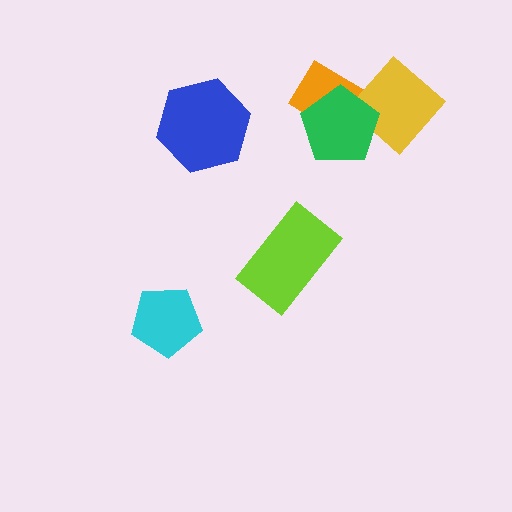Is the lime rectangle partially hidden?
No, no other shape covers it.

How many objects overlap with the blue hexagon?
0 objects overlap with the blue hexagon.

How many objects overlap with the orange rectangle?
2 objects overlap with the orange rectangle.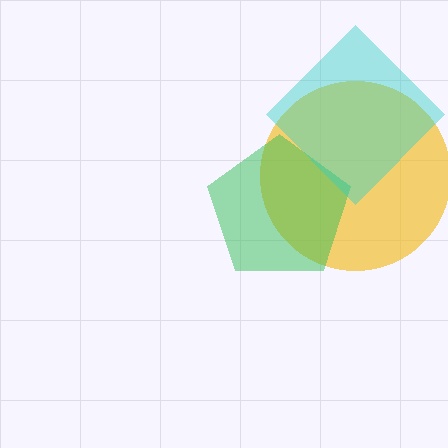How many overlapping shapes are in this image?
There are 3 overlapping shapes in the image.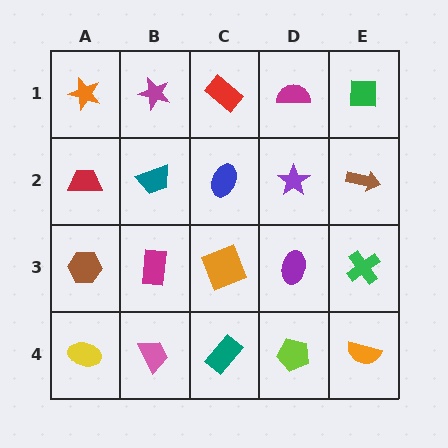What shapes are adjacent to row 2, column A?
An orange star (row 1, column A), a brown hexagon (row 3, column A), a teal trapezoid (row 2, column B).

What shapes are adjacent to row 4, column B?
A magenta rectangle (row 3, column B), a yellow ellipse (row 4, column A), a teal rectangle (row 4, column C).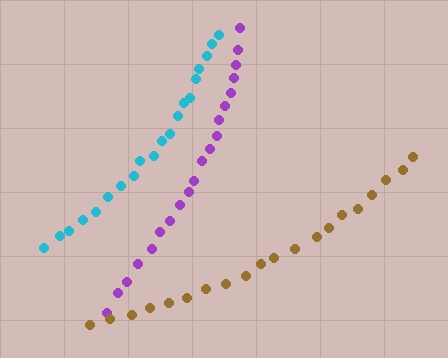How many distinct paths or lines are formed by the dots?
There are 3 distinct paths.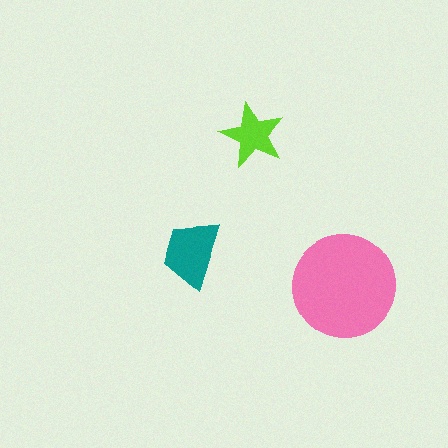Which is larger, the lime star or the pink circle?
The pink circle.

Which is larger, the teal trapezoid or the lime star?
The teal trapezoid.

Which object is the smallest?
The lime star.